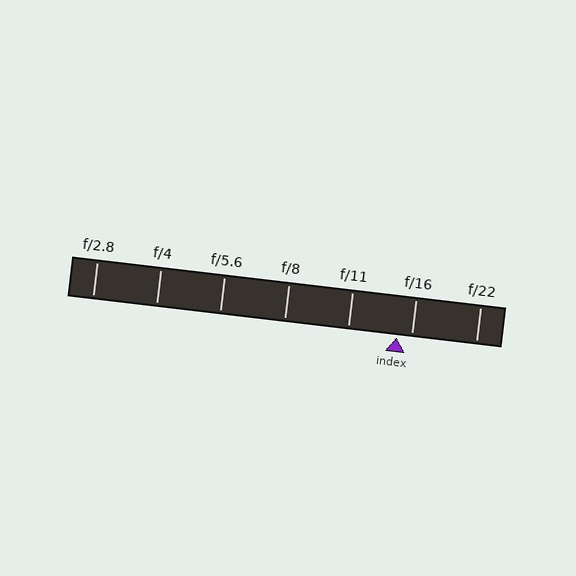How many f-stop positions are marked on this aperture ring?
There are 7 f-stop positions marked.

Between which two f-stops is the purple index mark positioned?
The index mark is between f/11 and f/16.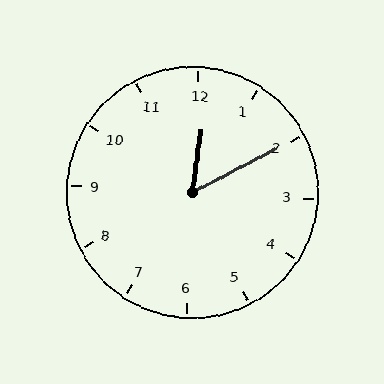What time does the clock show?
12:10.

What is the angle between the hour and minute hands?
Approximately 55 degrees.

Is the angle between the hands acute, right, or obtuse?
It is acute.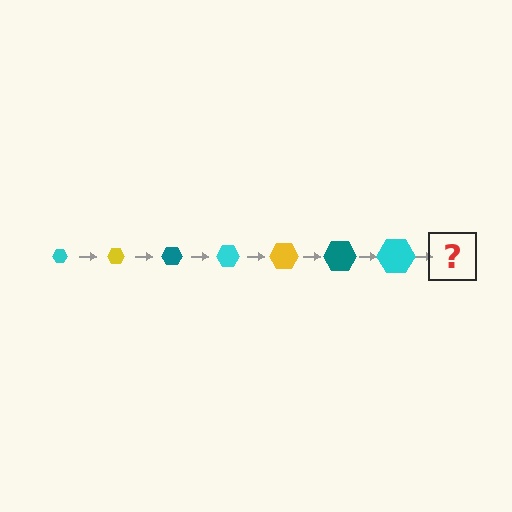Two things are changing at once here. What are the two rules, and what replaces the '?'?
The two rules are that the hexagon grows larger each step and the color cycles through cyan, yellow, and teal. The '?' should be a yellow hexagon, larger than the previous one.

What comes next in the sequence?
The next element should be a yellow hexagon, larger than the previous one.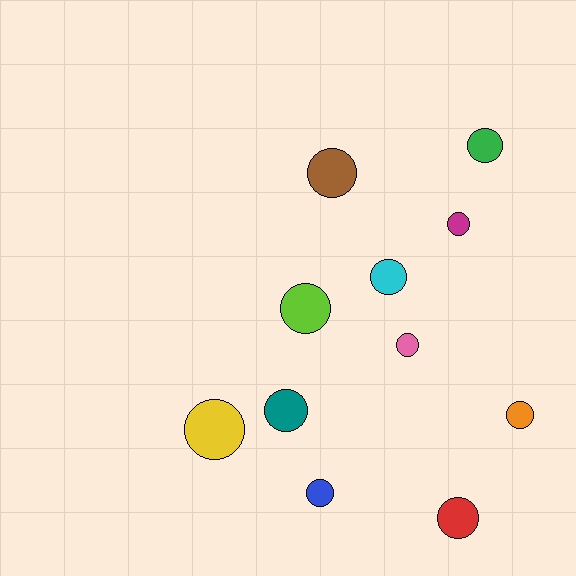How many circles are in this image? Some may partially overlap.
There are 11 circles.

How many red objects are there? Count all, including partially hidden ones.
There is 1 red object.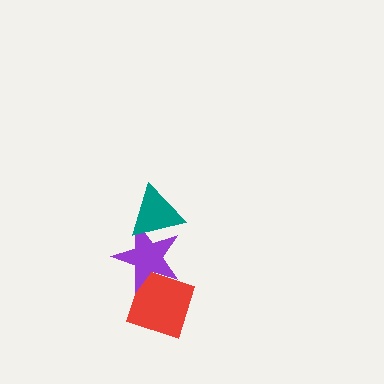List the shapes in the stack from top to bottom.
From top to bottom: the teal triangle, the purple star, the red diamond.